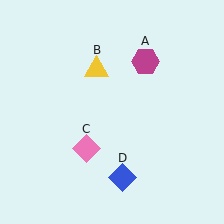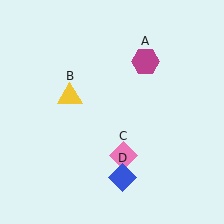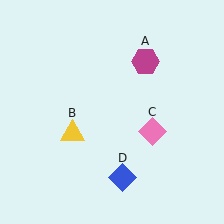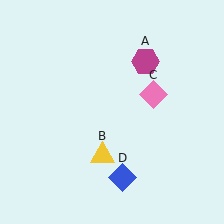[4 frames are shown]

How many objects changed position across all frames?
2 objects changed position: yellow triangle (object B), pink diamond (object C).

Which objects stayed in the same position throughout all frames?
Magenta hexagon (object A) and blue diamond (object D) remained stationary.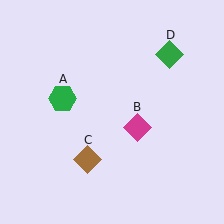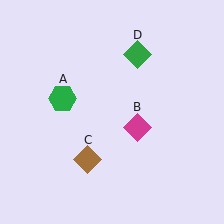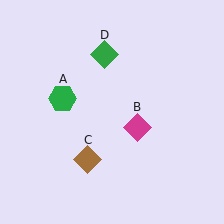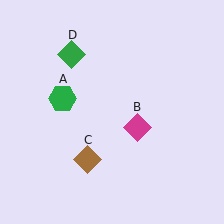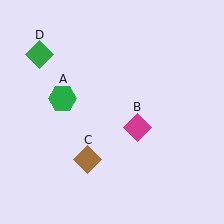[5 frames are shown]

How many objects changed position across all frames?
1 object changed position: green diamond (object D).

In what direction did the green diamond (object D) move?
The green diamond (object D) moved left.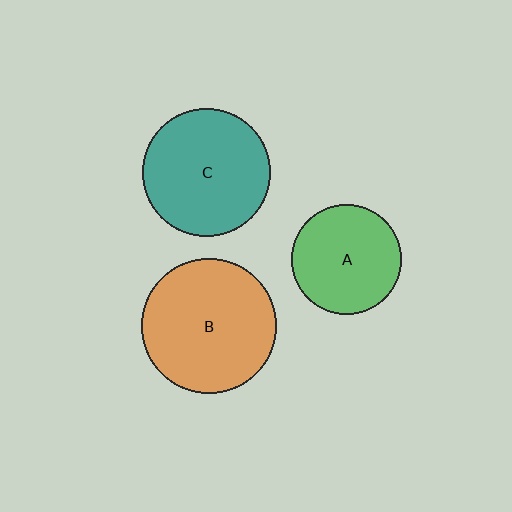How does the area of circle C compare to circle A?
Approximately 1.4 times.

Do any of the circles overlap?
No, none of the circles overlap.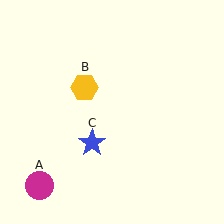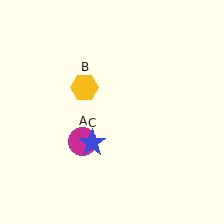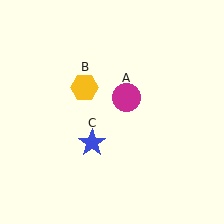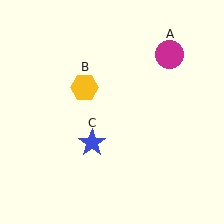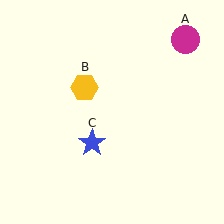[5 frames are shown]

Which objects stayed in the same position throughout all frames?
Yellow hexagon (object B) and blue star (object C) remained stationary.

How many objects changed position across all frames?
1 object changed position: magenta circle (object A).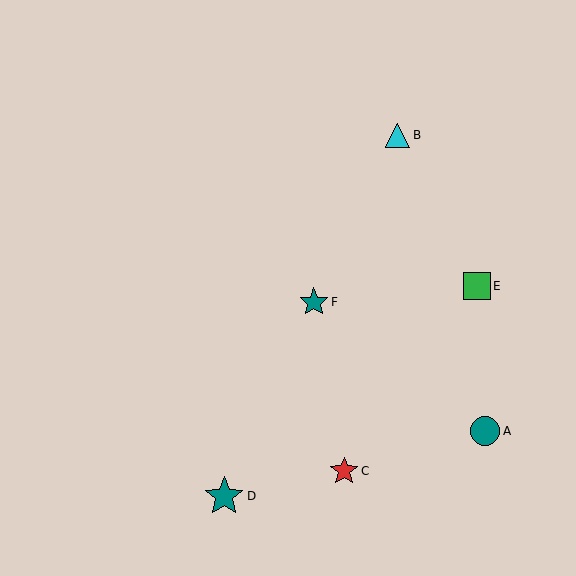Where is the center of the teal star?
The center of the teal star is at (224, 496).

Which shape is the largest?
The teal star (labeled D) is the largest.